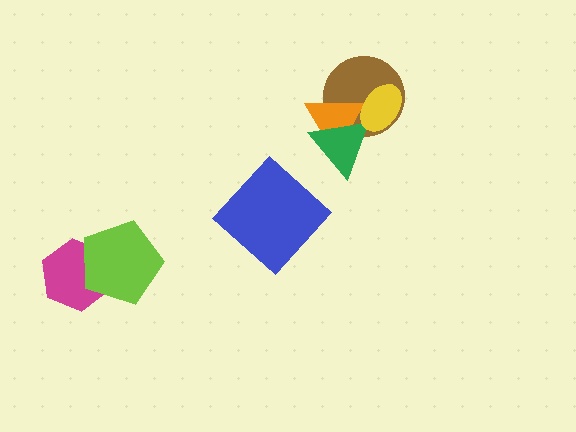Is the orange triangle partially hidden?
Yes, it is partially covered by another shape.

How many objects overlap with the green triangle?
3 objects overlap with the green triangle.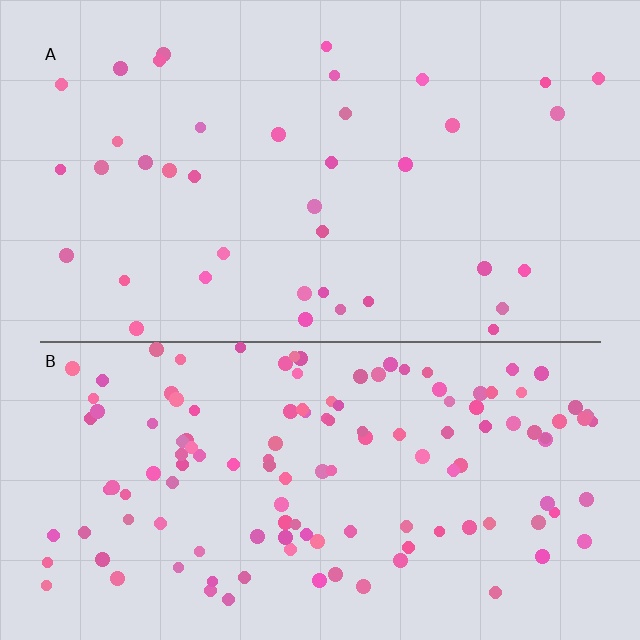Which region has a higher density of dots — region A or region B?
B (the bottom).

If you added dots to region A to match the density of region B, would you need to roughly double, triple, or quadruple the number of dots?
Approximately triple.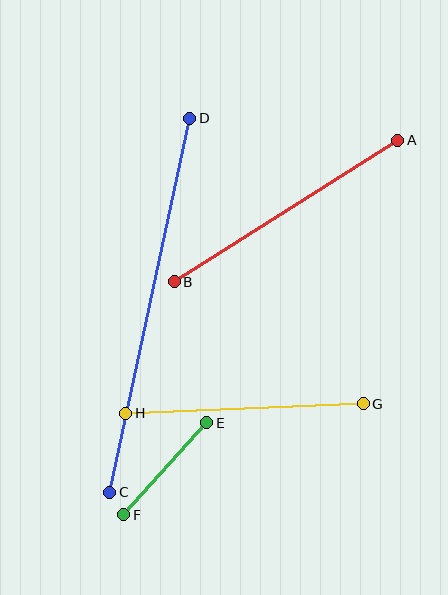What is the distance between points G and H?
The distance is approximately 237 pixels.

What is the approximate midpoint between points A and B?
The midpoint is at approximately (286, 211) pixels.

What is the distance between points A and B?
The distance is approximately 264 pixels.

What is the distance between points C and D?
The distance is approximately 383 pixels.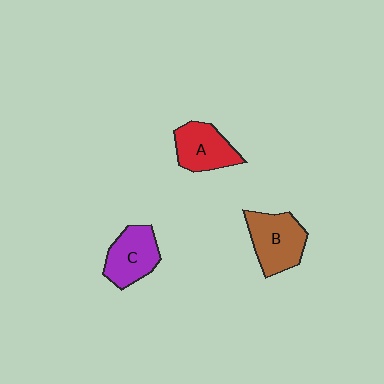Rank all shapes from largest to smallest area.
From largest to smallest: B (brown), C (purple), A (red).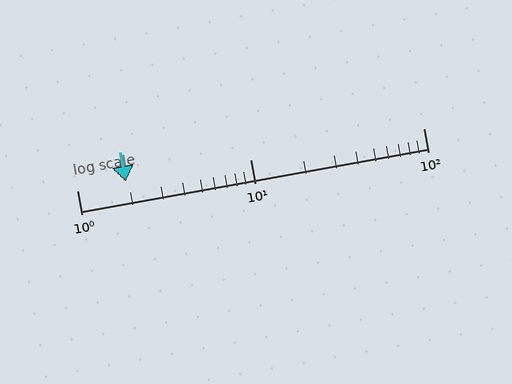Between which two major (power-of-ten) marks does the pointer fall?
The pointer is between 1 and 10.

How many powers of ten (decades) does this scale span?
The scale spans 2 decades, from 1 to 100.